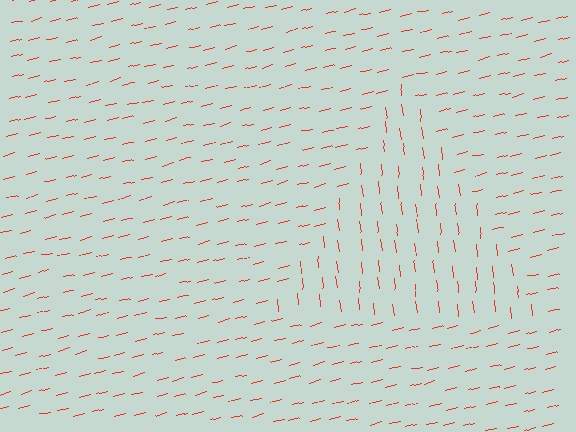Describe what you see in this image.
The image is filled with small red line segments. A triangle region in the image has lines oriented differently from the surrounding lines, creating a visible texture boundary.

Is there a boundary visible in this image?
Yes, there is a texture boundary formed by a change in line orientation.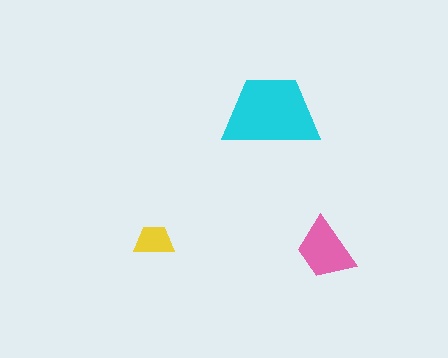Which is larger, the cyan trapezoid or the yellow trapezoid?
The cyan one.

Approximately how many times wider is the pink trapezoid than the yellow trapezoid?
About 1.5 times wider.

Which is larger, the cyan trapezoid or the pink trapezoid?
The cyan one.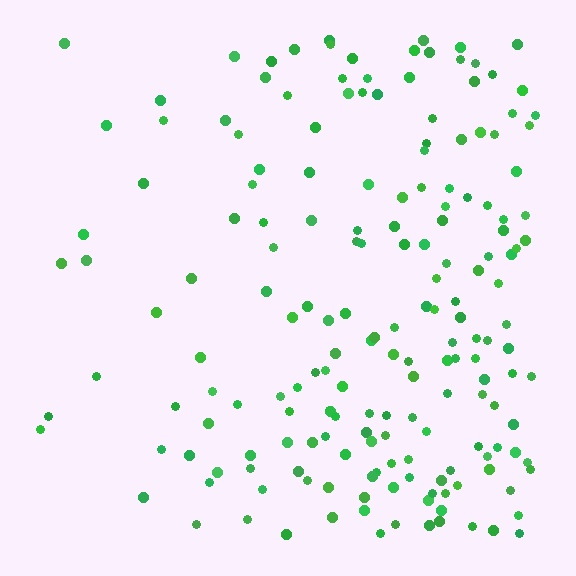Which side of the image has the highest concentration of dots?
The right.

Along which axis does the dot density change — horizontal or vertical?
Horizontal.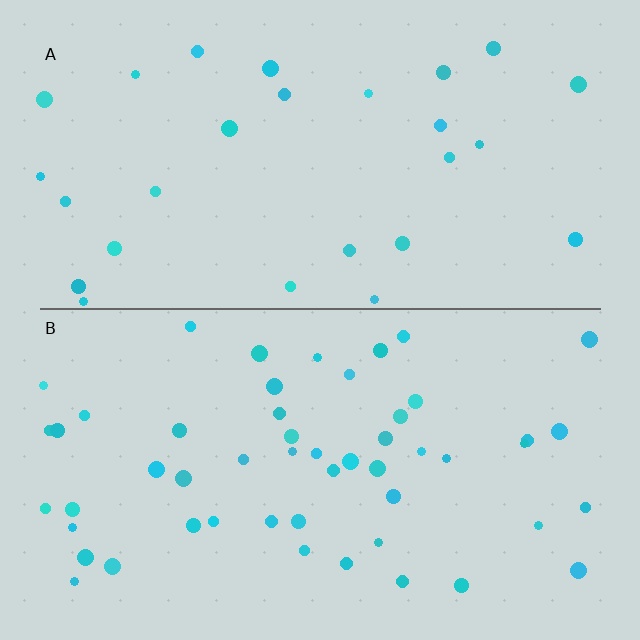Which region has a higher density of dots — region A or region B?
B (the bottom).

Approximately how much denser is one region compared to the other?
Approximately 1.9× — region B over region A.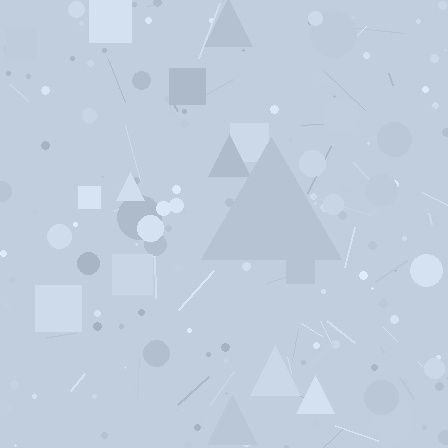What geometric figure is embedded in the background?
A triangle is embedded in the background.